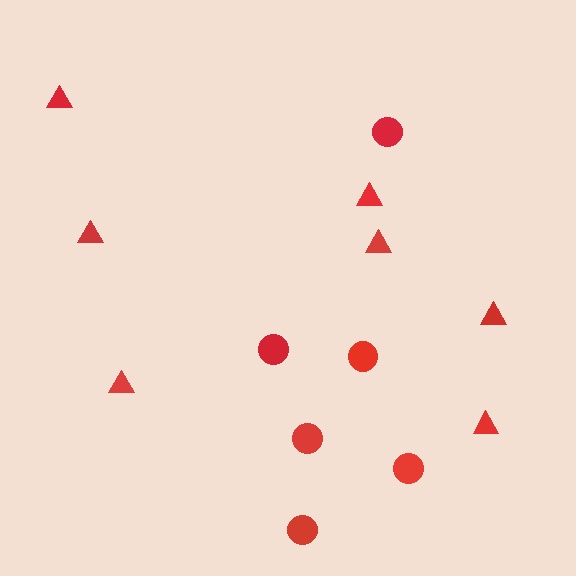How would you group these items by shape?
There are 2 groups: one group of circles (6) and one group of triangles (7).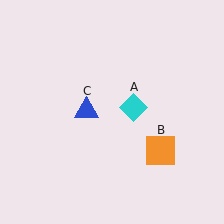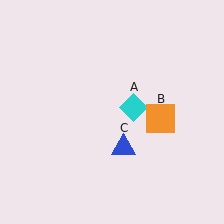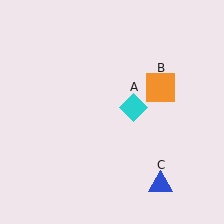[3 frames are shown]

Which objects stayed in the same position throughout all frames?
Cyan diamond (object A) remained stationary.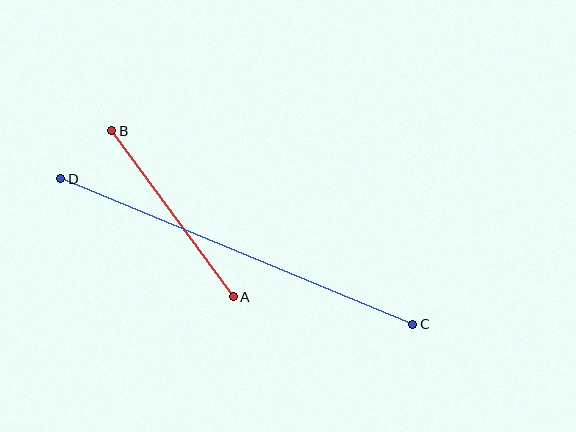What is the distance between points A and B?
The distance is approximately 206 pixels.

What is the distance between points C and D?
The distance is approximately 381 pixels.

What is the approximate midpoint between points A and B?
The midpoint is at approximately (172, 214) pixels.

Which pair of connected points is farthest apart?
Points C and D are farthest apart.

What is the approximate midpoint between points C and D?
The midpoint is at approximately (237, 251) pixels.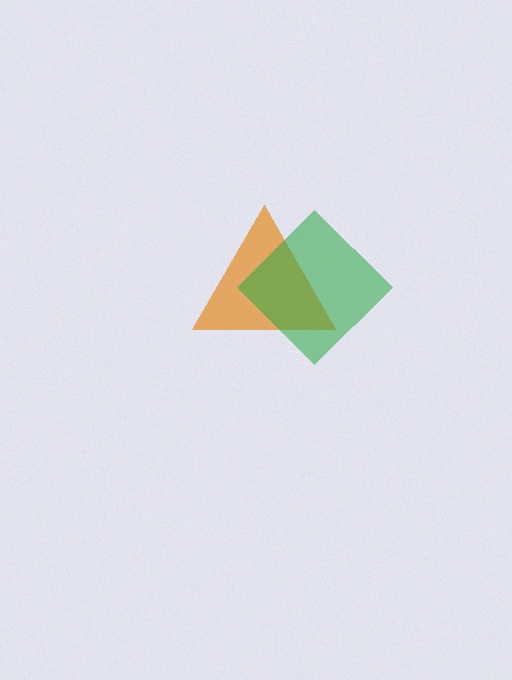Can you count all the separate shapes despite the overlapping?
Yes, there are 2 separate shapes.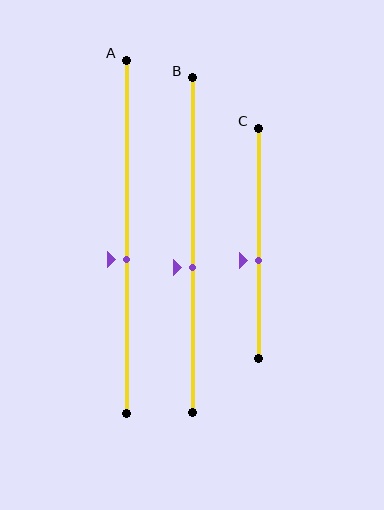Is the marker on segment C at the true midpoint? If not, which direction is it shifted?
No, the marker on segment C is shifted downward by about 8% of the segment length.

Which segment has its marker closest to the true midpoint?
Segment A has its marker closest to the true midpoint.